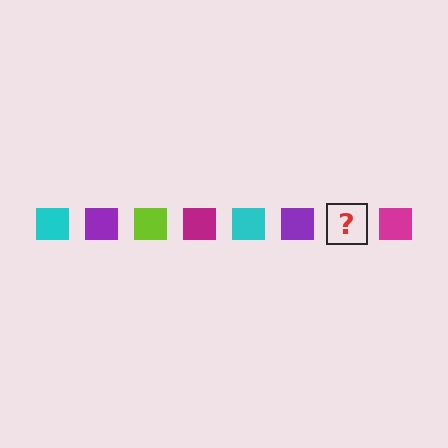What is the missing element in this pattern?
The missing element is a lime square.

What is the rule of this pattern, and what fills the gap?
The rule is that the pattern cycles through cyan, purple, lime, magenta squares. The gap should be filled with a lime square.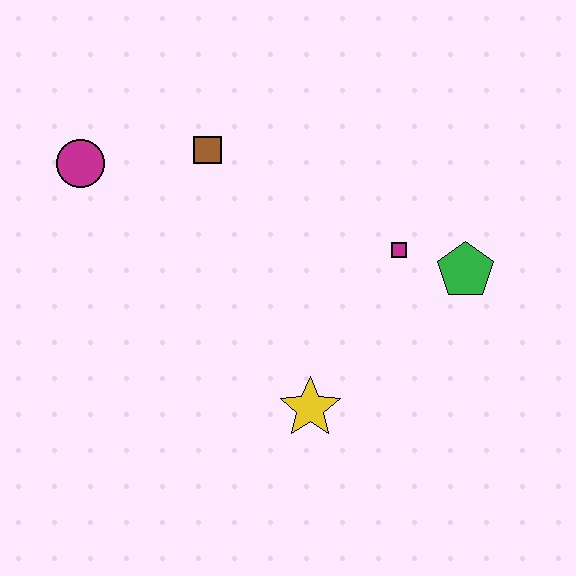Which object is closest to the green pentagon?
The magenta square is closest to the green pentagon.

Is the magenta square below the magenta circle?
Yes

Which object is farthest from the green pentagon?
The magenta circle is farthest from the green pentagon.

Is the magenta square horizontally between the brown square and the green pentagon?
Yes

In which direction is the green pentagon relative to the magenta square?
The green pentagon is to the right of the magenta square.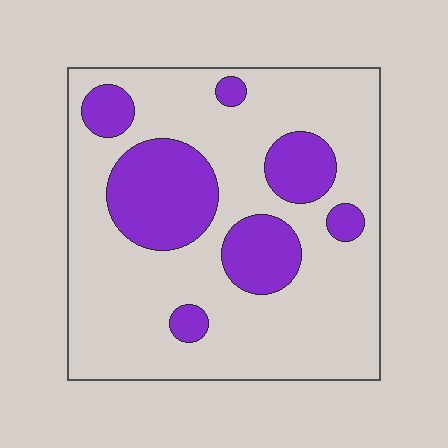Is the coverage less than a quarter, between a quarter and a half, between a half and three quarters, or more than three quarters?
Between a quarter and a half.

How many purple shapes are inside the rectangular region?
7.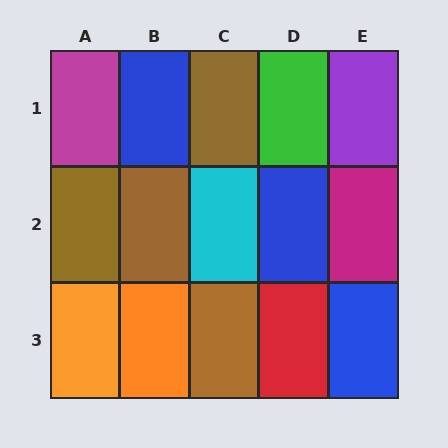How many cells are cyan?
1 cell is cyan.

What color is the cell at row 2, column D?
Blue.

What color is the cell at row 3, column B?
Orange.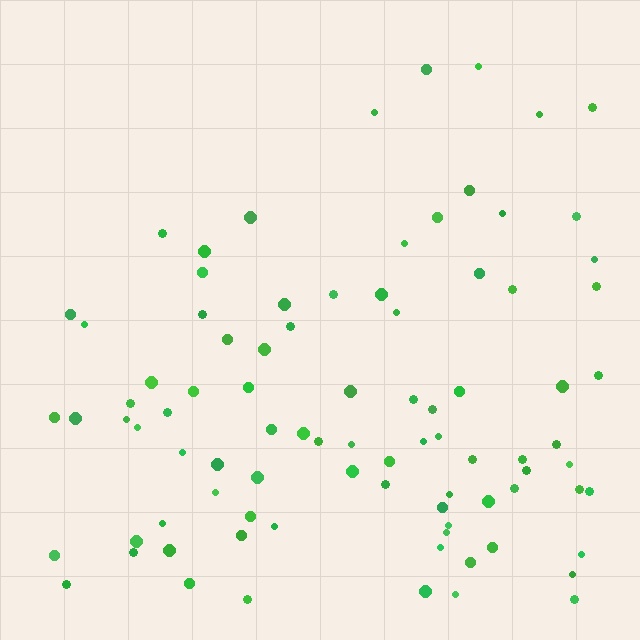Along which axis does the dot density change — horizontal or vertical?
Vertical.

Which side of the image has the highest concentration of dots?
The bottom.